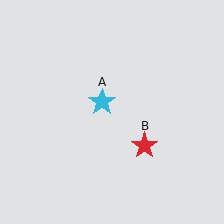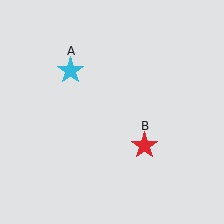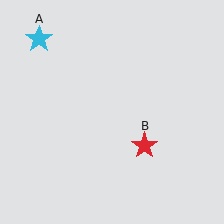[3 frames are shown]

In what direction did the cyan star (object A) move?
The cyan star (object A) moved up and to the left.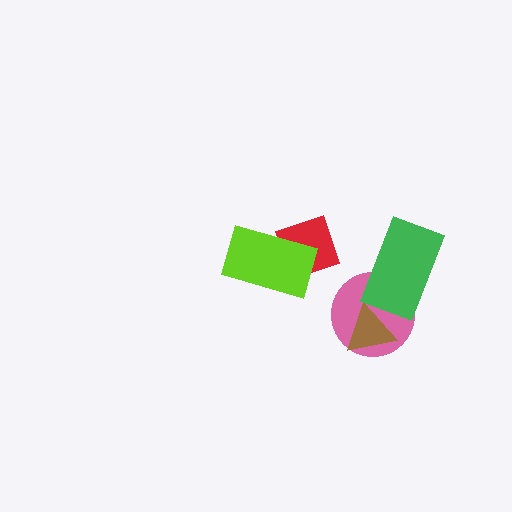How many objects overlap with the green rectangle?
1 object overlaps with the green rectangle.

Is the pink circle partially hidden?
Yes, it is partially covered by another shape.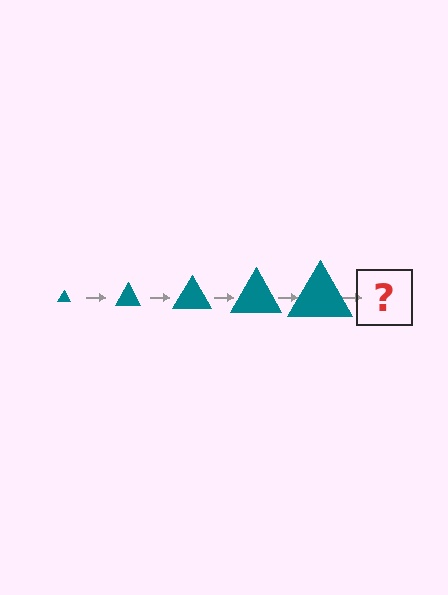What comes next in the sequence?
The next element should be a teal triangle, larger than the previous one.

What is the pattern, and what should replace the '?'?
The pattern is that the triangle gets progressively larger each step. The '?' should be a teal triangle, larger than the previous one.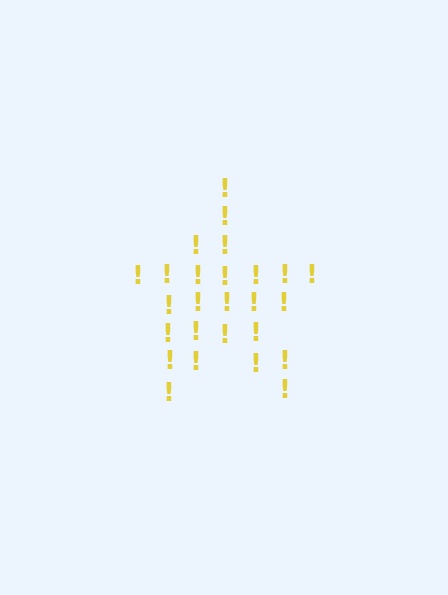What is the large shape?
The large shape is a star.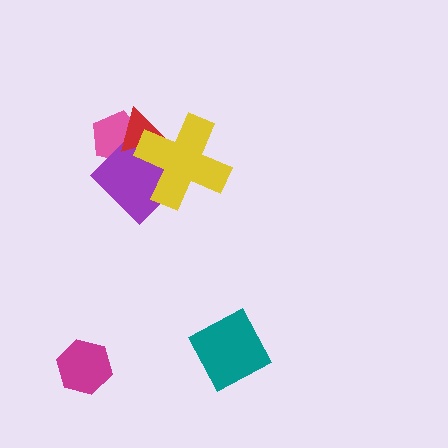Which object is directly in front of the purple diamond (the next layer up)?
The red triangle is directly in front of the purple diamond.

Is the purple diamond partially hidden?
Yes, it is partially covered by another shape.